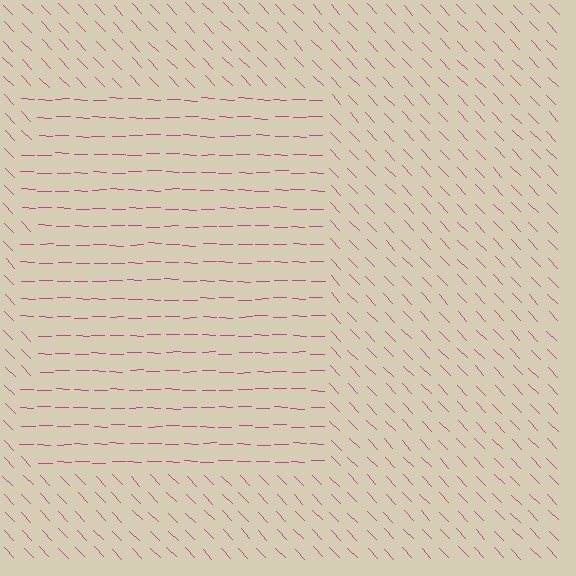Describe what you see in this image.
The image is filled with small magenta line segments. A rectangle region in the image has lines oriented differently from the surrounding lines, creating a visible texture boundary.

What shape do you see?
I see a rectangle.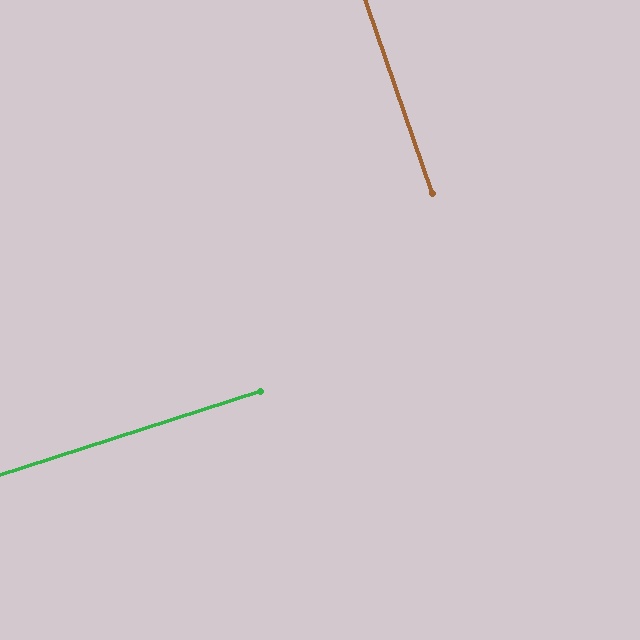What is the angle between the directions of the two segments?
Approximately 89 degrees.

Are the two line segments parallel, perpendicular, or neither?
Perpendicular — they meet at approximately 89°.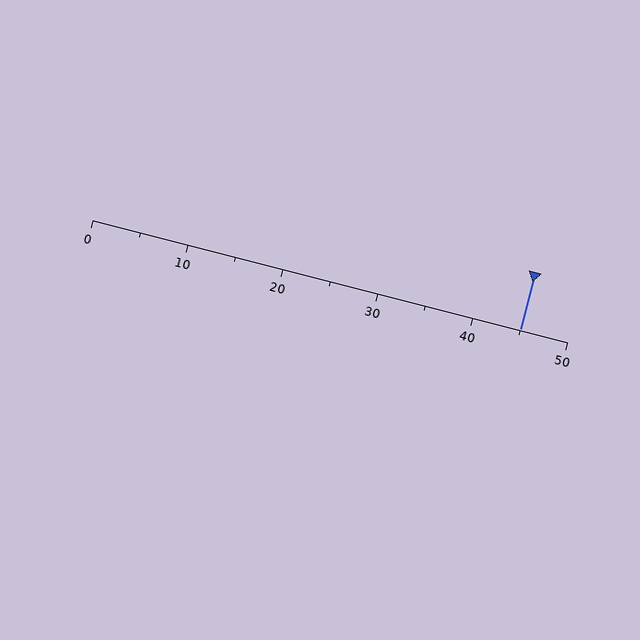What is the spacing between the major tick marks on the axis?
The major ticks are spaced 10 apart.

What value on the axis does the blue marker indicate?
The marker indicates approximately 45.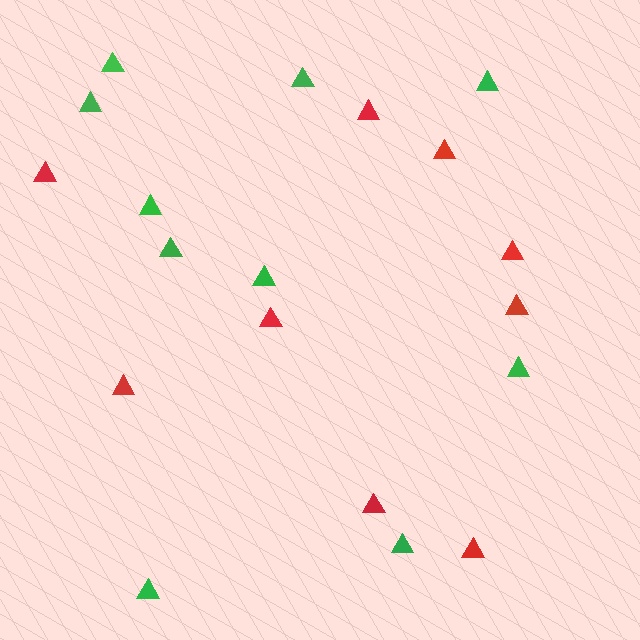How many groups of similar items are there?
There are 2 groups: one group of green triangles (10) and one group of red triangles (9).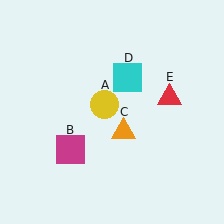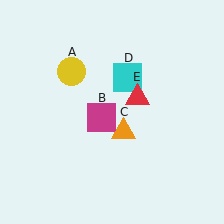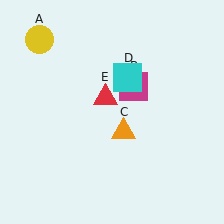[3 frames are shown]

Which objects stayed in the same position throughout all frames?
Orange triangle (object C) and cyan square (object D) remained stationary.